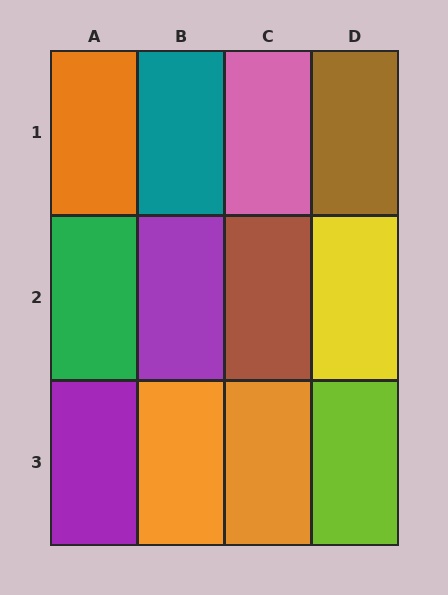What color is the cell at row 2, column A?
Green.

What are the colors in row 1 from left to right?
Orange, teal, pink, brown.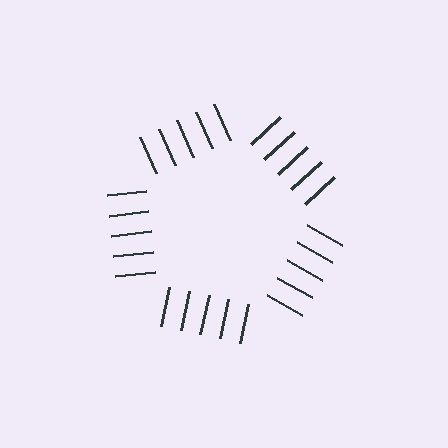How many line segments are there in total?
25 — 5 along each of the 5 edges.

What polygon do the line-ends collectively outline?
An illusory pentagon — the line segments terminate on its edges but no continuous stroke is drawn.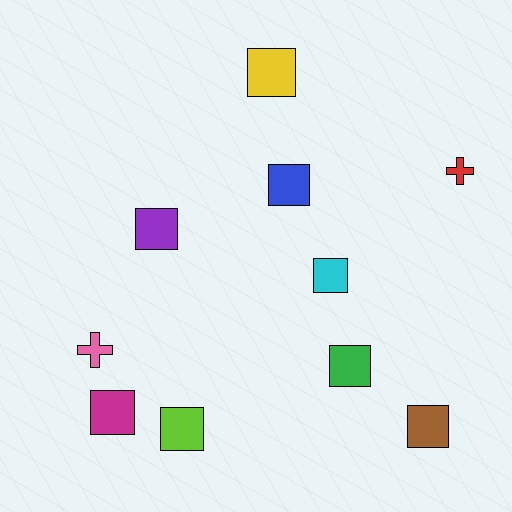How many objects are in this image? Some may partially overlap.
There are 10 objects.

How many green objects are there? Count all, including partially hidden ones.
There is 1 green object.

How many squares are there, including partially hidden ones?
There are 8 squares.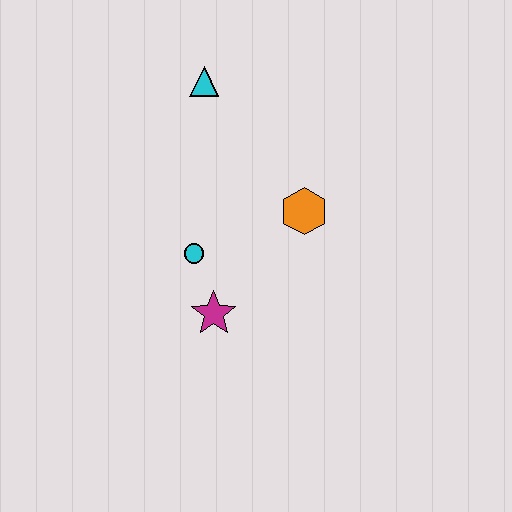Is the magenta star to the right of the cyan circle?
Yes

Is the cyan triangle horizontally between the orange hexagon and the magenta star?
No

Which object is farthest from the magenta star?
The cyan triangle is farthest from the magenta star.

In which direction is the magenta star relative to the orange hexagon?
The magenta star is below the orange hexagon.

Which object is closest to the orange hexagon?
The cyan circle is closest to the orange hexagon.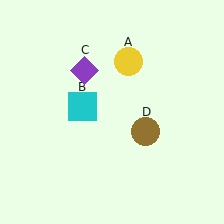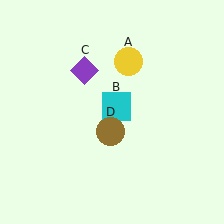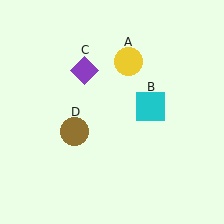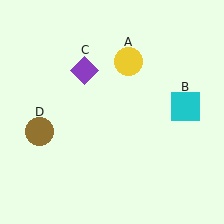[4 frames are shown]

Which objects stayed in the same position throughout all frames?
Yellow circle (object A) and purple diamond (object C) remained stationary.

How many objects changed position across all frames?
2 objects changed position: cyan square (object B), brown circle (object D).